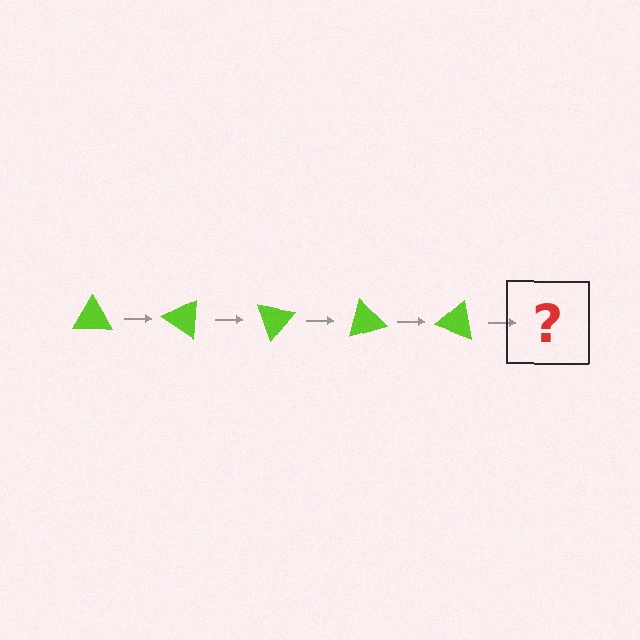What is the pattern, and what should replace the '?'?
The pattern is that the triangle rotates 35 degrees each step. The '?' should be a lime triangle rotated 175 degrees.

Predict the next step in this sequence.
The next step is a lime triangle rotated 175 degrees.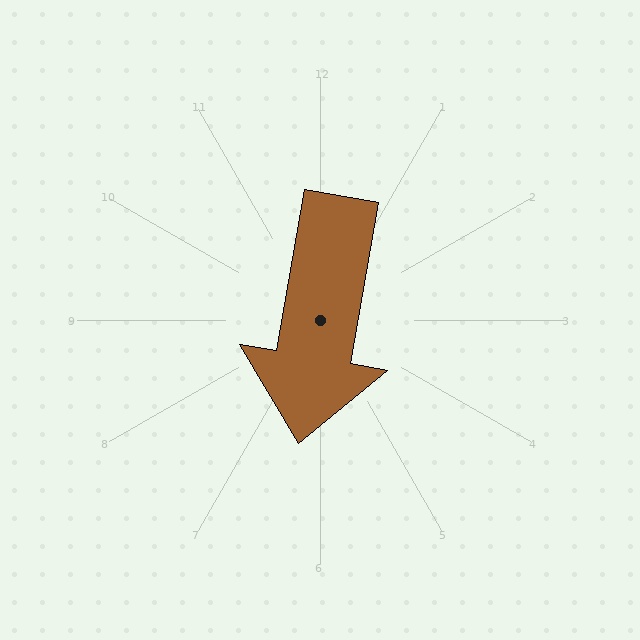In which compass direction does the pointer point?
South.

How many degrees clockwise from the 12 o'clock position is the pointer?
Approximately 190 degrees.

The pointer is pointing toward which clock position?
Roughly 6 o'clock.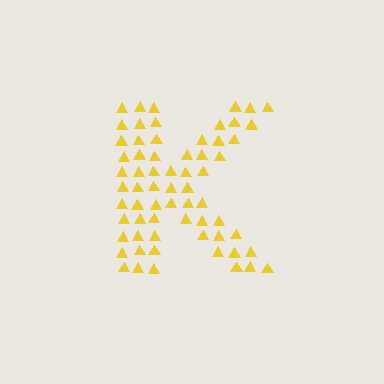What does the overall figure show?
The overall figure shows the letter K.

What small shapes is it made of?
It is made of small triangles.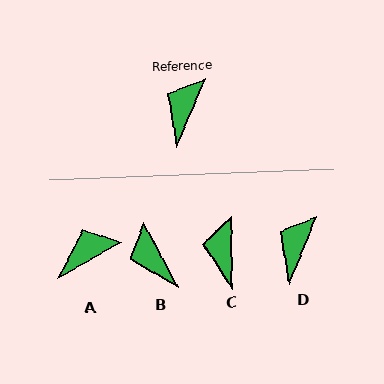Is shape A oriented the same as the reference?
No, it is off by about 37 degrees.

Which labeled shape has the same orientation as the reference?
D.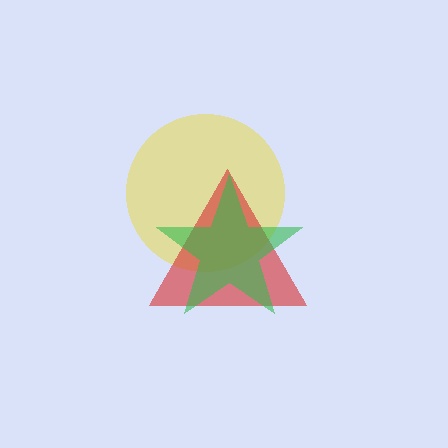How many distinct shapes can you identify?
There are 3 distinct shapes: a yellow circle, a red triangle, a green star.